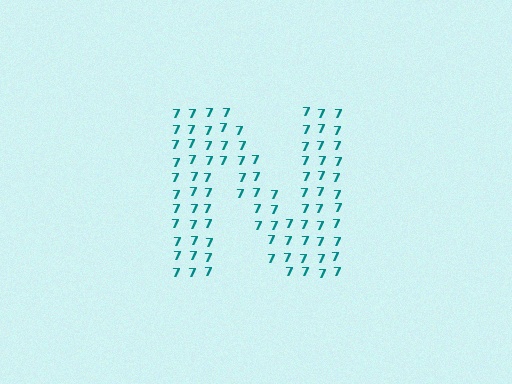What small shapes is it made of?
It is made of small digit 7's.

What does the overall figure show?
The overall figure shows the letter N.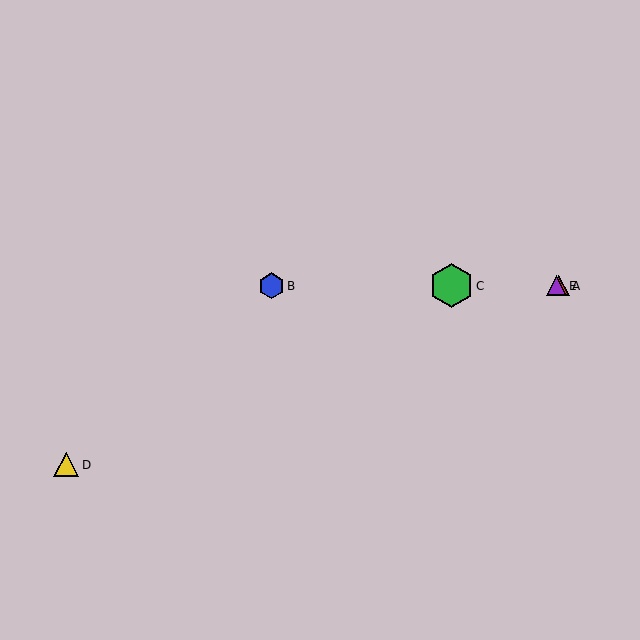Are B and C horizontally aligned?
Yes, both are at y≈286.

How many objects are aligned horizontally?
4 objects (A, B, C, E) are aligned horizontally.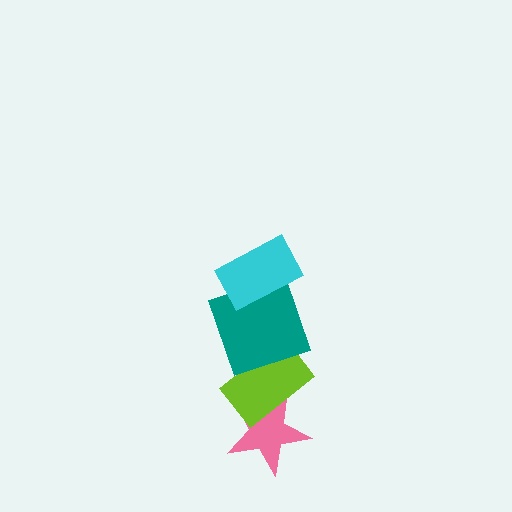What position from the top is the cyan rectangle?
The cyan rectangle is 1st from the top.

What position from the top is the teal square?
The teal square is 2nd from the top.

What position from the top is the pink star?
The pink star is 4th from the top.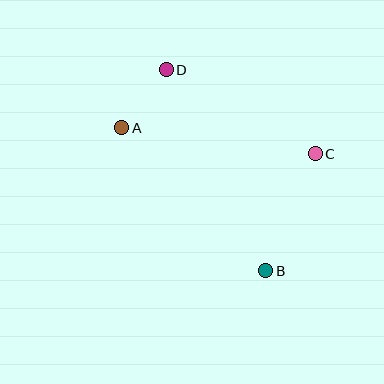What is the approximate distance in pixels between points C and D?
The distance between C and D is approximately 171 pixels.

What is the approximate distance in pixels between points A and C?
The distance between A and C is approximately 195 pixels.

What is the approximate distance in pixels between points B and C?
The distance between B and C is approximately 127 pixels.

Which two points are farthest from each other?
Points B and D are farthest from each other.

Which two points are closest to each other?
Points A and D are closest to each other.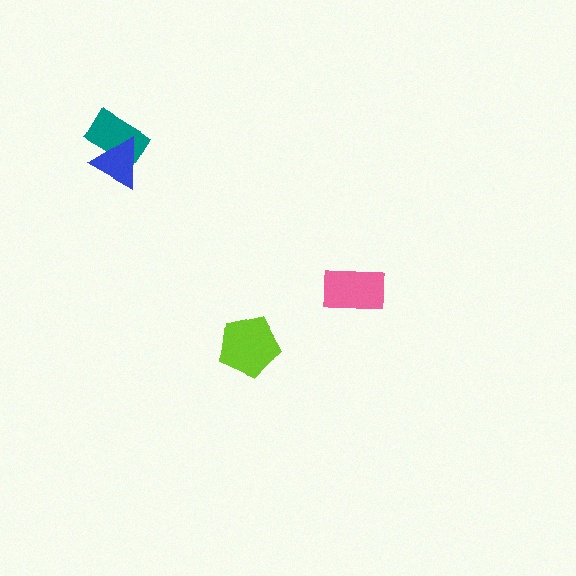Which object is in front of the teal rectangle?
The blue triangle is in front of the teal rectangle.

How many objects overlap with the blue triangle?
1 object overlaps with the blue triangle.